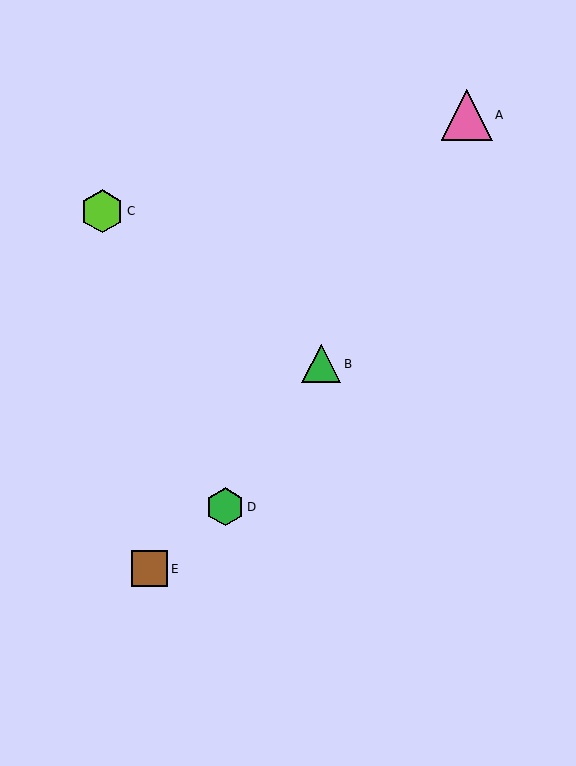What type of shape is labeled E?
Shape E is a brown square.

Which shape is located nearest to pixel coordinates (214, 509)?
The green hexagon (labeled D) at (225, 507) is nearest to that location.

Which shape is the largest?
The pink triangle (labeled A) is the largest.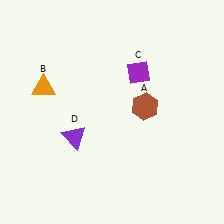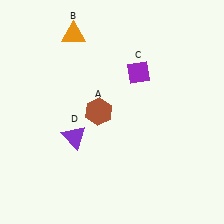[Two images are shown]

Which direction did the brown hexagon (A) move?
The brown hexagon (A) moved left.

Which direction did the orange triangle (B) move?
The orange triangle (B) moved up.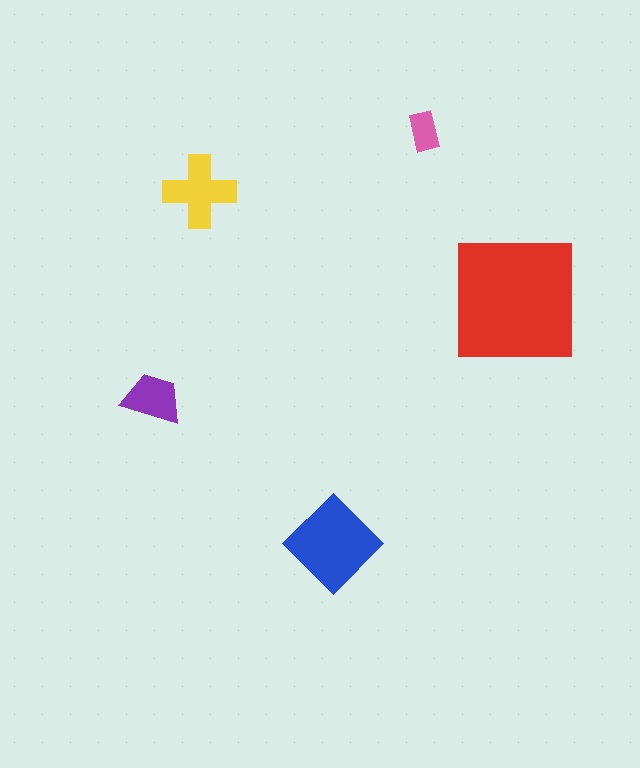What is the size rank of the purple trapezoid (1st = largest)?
4th.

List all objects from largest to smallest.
The red square, the blue diamond, the yellow cross, the purple trapezoid, the pink rectangle.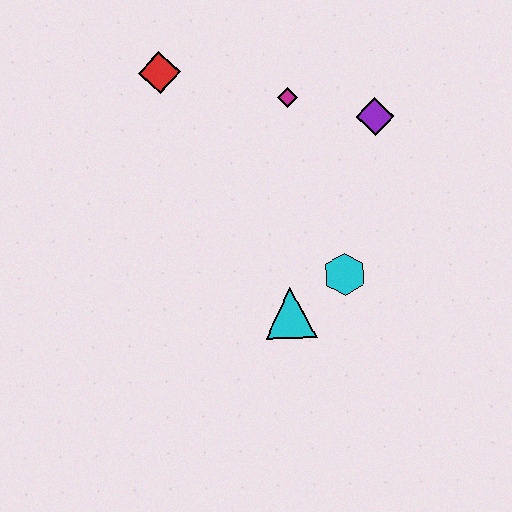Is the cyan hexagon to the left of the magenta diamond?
No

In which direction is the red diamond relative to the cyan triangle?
The red diamond is above the cyan triangle.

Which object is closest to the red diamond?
The magenta diamond is closest to the red diamond.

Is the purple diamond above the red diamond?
No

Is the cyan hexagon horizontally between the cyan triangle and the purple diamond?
Yes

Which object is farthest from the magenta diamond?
The cyan triangle is farthest from the magenta diamond.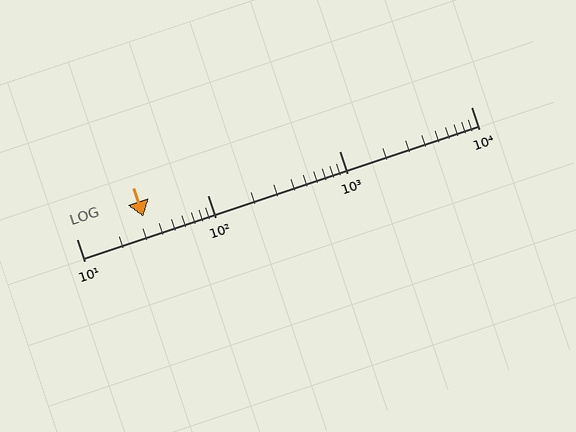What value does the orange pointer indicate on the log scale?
The pointer indicates approximately 32.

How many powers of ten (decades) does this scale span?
The scale spans 3 decades, from 10 to 10000.